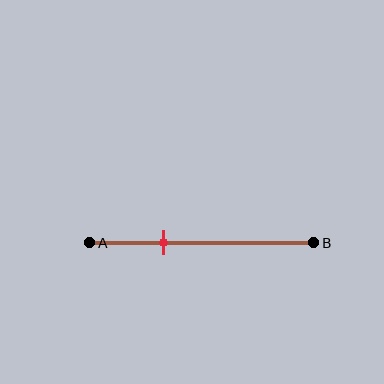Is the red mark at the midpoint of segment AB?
No, the mark is at about 35% from A, not at the 50% midpoint.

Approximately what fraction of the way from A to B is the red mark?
The red mark is approximately 35% of the way from A to B.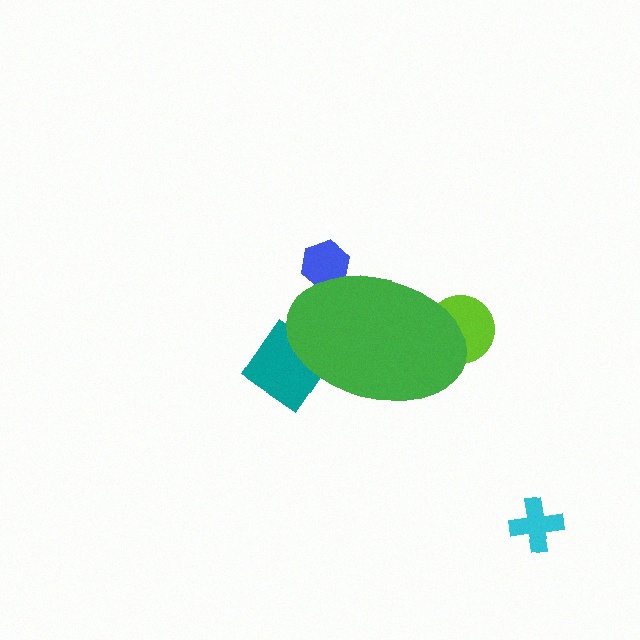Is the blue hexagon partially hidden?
Yes, the blue hexagon is partially hidden behind the green ellipse.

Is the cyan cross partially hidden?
No, the cyan cross is fully visible.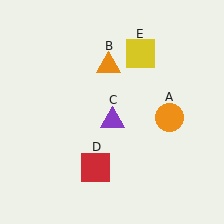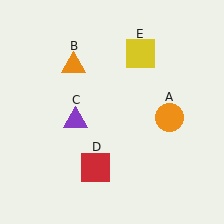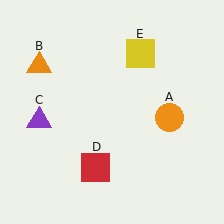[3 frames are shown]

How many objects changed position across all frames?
2 objects changed position: orange triangle (object B), purple triangle (object C).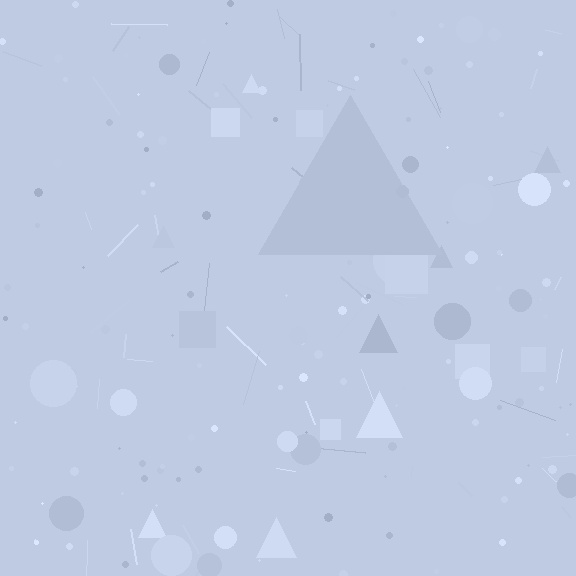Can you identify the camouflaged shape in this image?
The camouflaged shape is a triangle.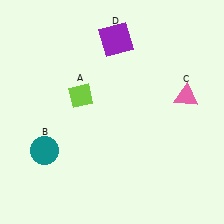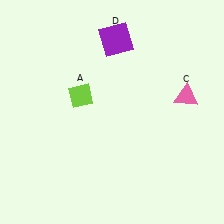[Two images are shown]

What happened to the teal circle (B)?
The teal circle (B) was removed in Image 2. It was in the bottom-left area of Image 1.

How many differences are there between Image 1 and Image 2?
There is 1 difference between the two images.